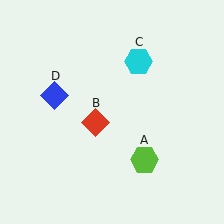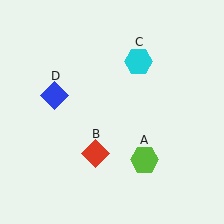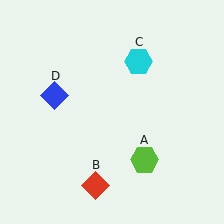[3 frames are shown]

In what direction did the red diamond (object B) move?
The red diamond (object B) moved down.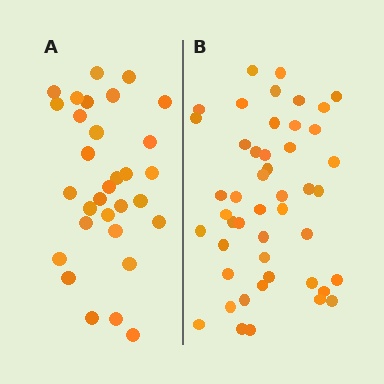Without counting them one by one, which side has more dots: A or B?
Region B (the right region) has more dots.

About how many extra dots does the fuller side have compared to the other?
Region B has approximately 15 more dots than region A.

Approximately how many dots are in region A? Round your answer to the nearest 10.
About 30 dots. (The exact count is 31, which rounds to 30.)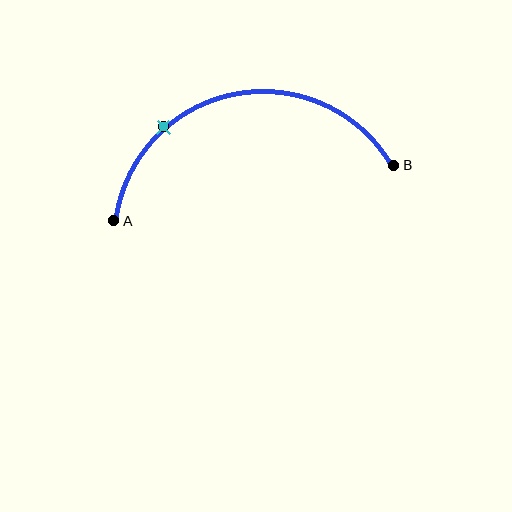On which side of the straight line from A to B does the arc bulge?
The arc bulges above the straight line connecting A and B.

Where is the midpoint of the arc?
The arc midpoint is the point on the curve farthest from the straight line joining A and B. It sits above that line.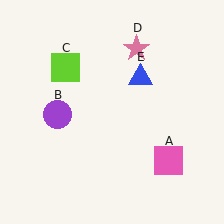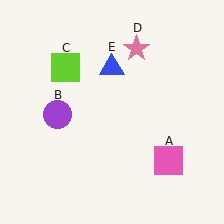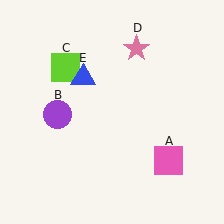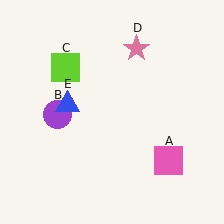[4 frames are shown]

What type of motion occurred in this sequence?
The blue triangle (object E) rotated counterclockwise around the center of the scene.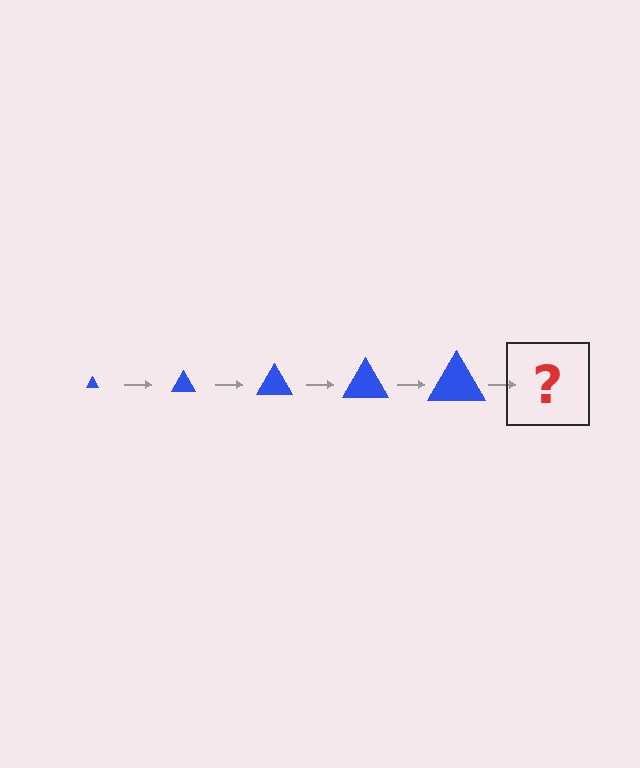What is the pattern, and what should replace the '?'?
The pattern is that the triangle gets progressively larger each step. The '?' should be a blue triangle, larger than the previous one.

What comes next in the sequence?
The next element should be a blue triangle, larger than the previous one.